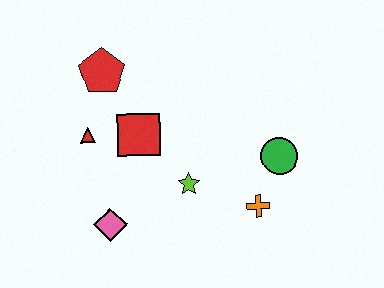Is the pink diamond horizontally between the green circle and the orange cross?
No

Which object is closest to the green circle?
The orange cross is closest to the green circle.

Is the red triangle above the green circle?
Yes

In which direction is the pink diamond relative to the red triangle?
The pink diamond is below the red triangle.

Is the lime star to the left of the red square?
No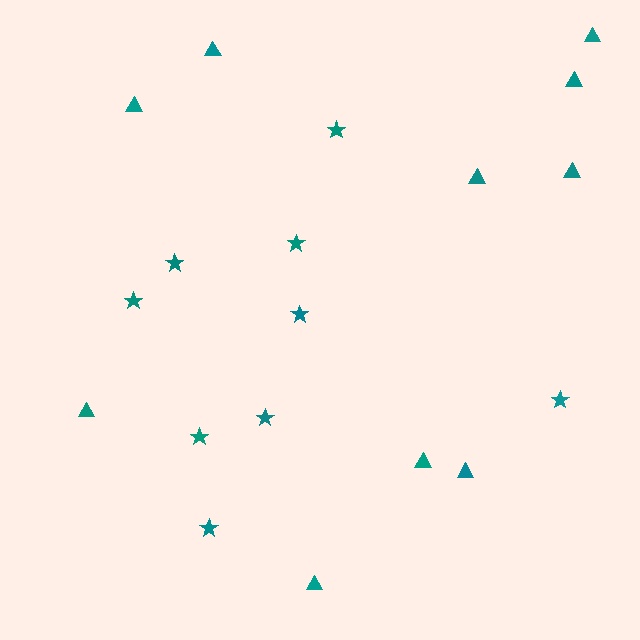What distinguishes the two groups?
There are 2 groups: one group of stars (9) and one group of triangles (10).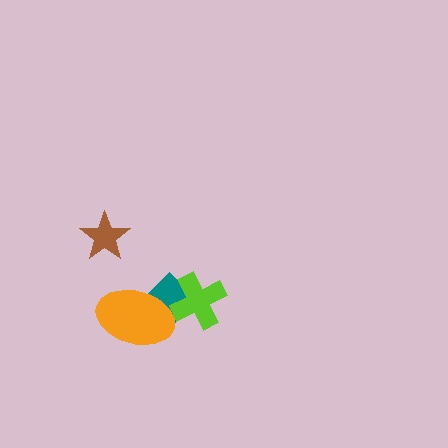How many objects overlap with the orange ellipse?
1 object overlaps with the orange ellipse.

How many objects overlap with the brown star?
0 objects overlap with the brown star.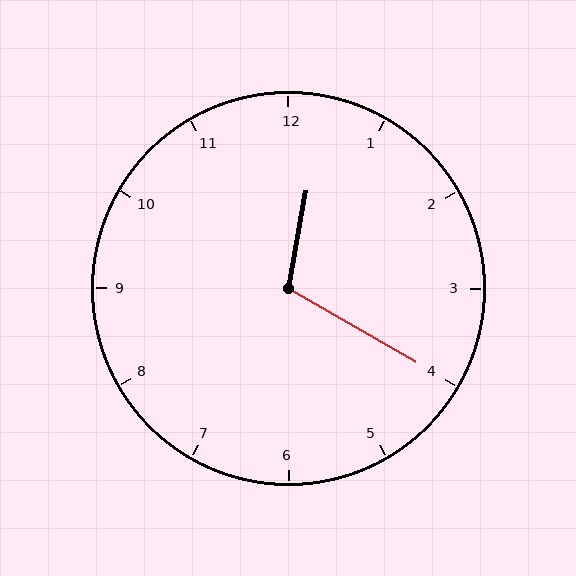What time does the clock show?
12:20.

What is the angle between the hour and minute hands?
Approximately 110 degrees.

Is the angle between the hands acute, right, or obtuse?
It is obtuse.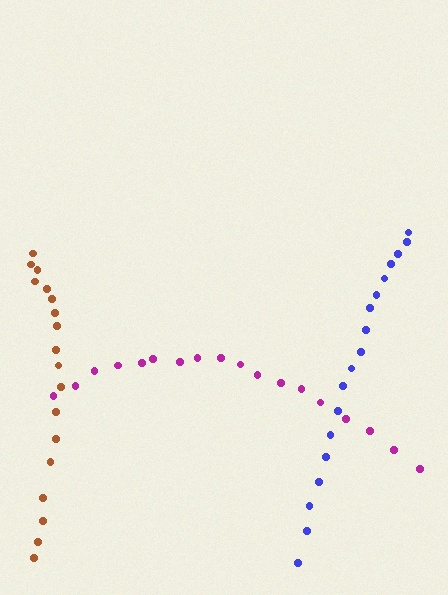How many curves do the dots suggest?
There are 3 distinct paths.